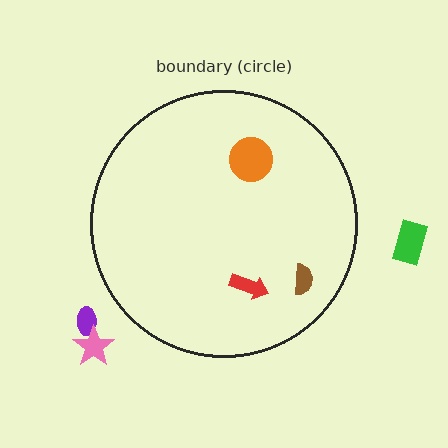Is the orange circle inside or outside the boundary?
Inside.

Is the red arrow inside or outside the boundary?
Inside.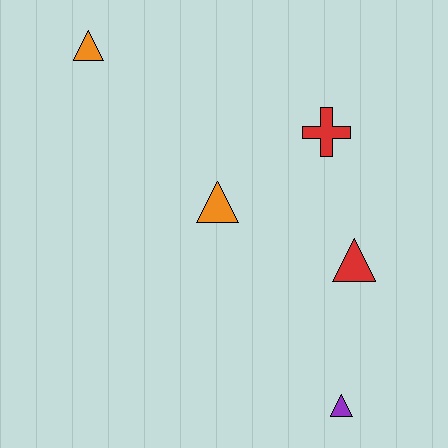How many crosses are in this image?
There is 1 cross.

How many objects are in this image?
There are 5 objects.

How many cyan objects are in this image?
There are no cyan objects.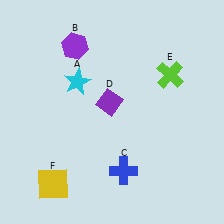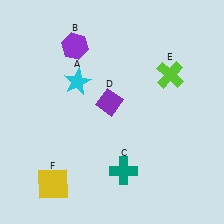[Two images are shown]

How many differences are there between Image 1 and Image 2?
There is 1 difference between the two images.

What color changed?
The cross (C) changed from blue in Image 1 to teal in Image 2.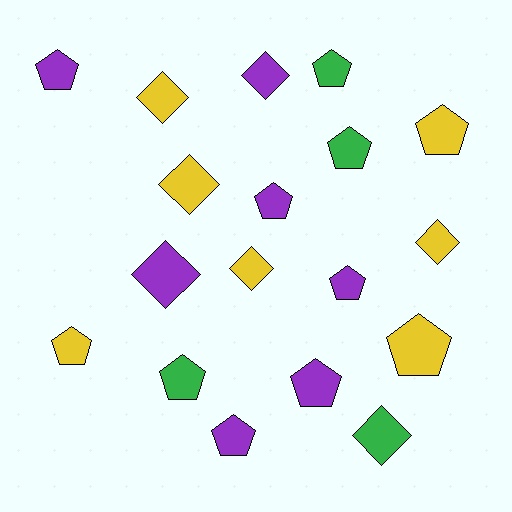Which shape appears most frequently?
Pentagon, with 11 objects.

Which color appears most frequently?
Purple, with 7 objects.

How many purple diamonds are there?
There are 2 purple diamonds.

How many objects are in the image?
There are 18 objects.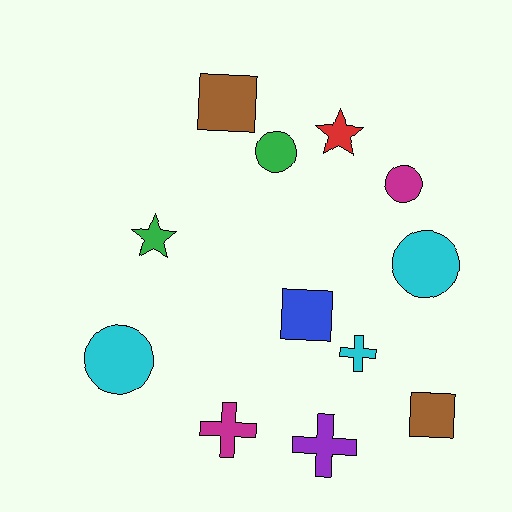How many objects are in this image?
There are 12 objects.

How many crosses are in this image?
There are 3 crosses.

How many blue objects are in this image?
There is 1 blue object.